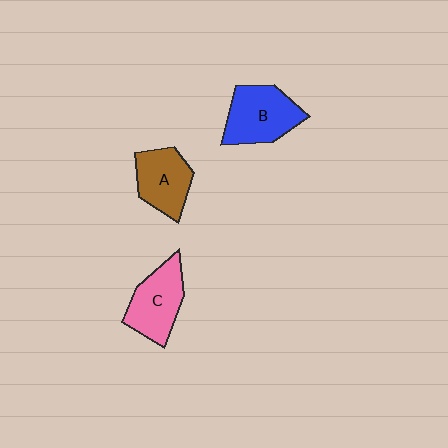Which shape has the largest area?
Shape B (blue).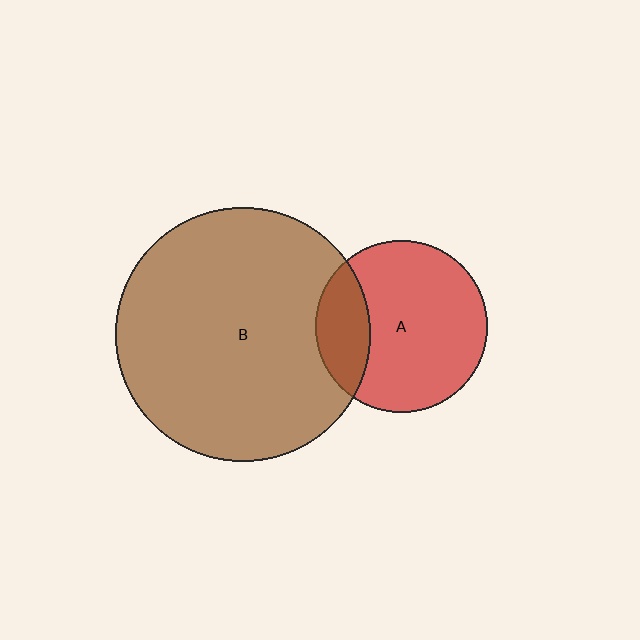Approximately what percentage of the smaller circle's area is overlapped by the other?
Approximately 20%.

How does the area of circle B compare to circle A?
Approximately 2.2 times.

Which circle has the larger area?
Circle B (brown).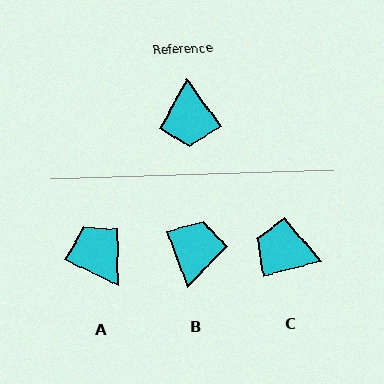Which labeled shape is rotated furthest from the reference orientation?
B, about 164 degrees away.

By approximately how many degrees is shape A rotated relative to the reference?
Approximately 152 degrees clockwise.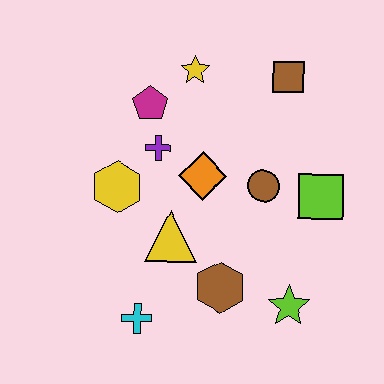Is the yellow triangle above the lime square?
No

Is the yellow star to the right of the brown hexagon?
No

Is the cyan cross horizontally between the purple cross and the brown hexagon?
No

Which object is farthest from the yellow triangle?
The brown square is farthest from the yellow triangle.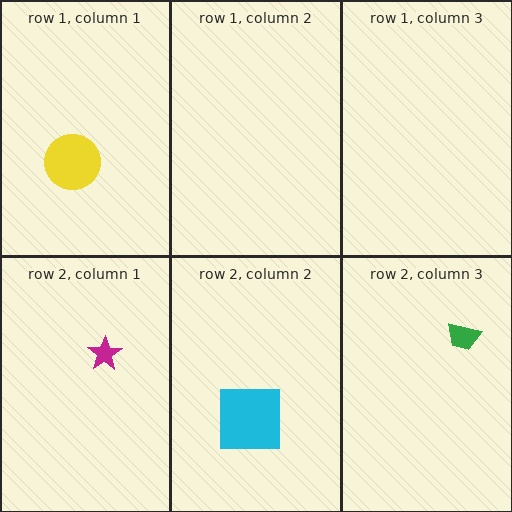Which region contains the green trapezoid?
The row 2, column 3 region.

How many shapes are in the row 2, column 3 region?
1.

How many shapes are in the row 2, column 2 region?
1.